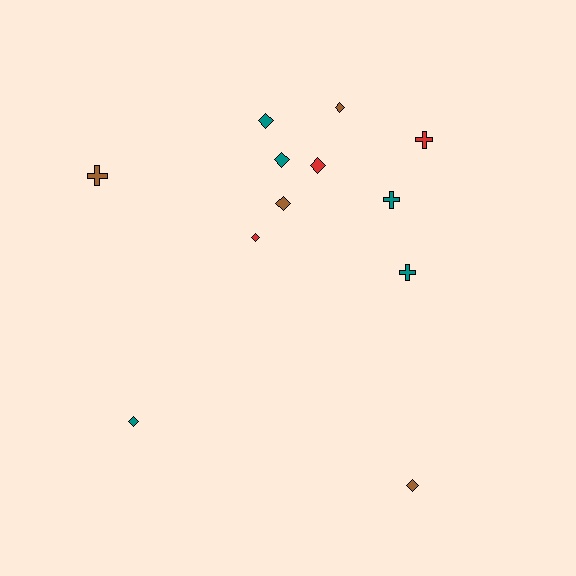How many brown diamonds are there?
There are 3 brown diamonds.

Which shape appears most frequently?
Diamond, with 8 objects.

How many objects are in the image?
There are 12 objects.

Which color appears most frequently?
Teal, with 5 objects.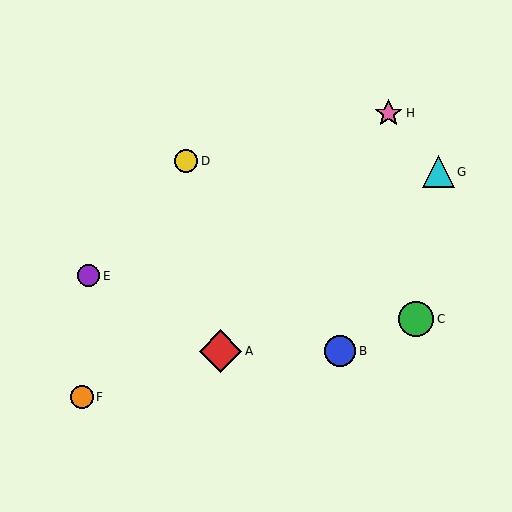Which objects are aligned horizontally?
Objects A, B are aligned horizontally.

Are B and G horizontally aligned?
No, B is at y≈351 and G is at y≈172.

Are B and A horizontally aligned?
Yes, both are at y≈351.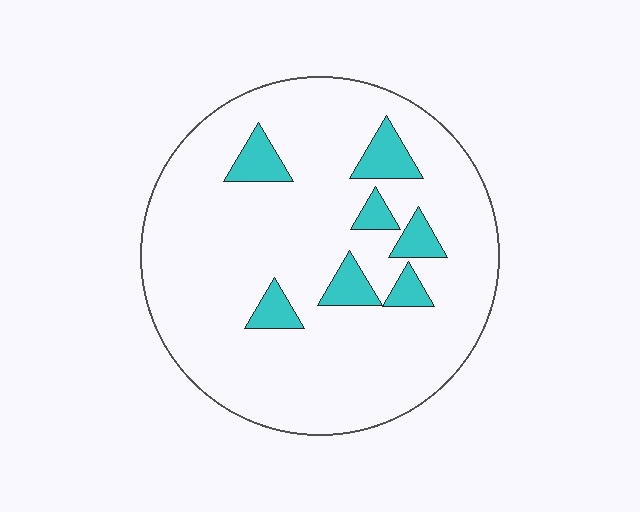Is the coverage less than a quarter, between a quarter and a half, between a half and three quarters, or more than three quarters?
Less than a quarter.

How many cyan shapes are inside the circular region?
7.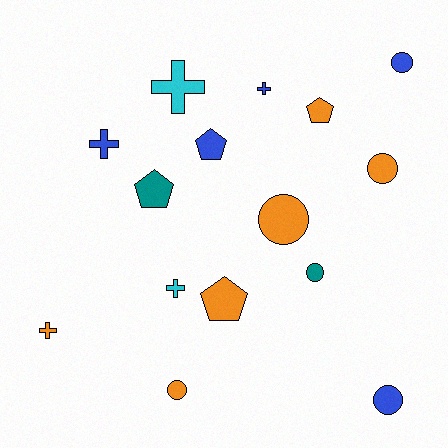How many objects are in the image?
There are 15 objects.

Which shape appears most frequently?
Circle, with 6 objects.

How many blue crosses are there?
There are 2 blue crosses.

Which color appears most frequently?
Orange, with 6 objects.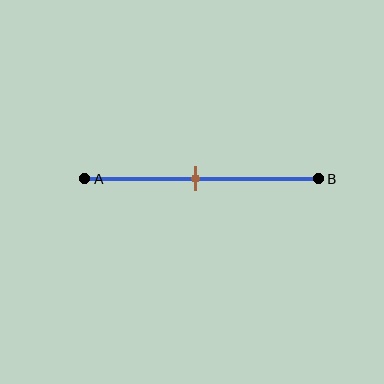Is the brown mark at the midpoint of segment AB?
Yes, the mark is approximately at the midpoint.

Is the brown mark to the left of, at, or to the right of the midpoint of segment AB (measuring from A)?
The brown mark is approximately at the midpoint of segment AB.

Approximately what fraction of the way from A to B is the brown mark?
The brown mark is approximately 45% of the way from A to B.